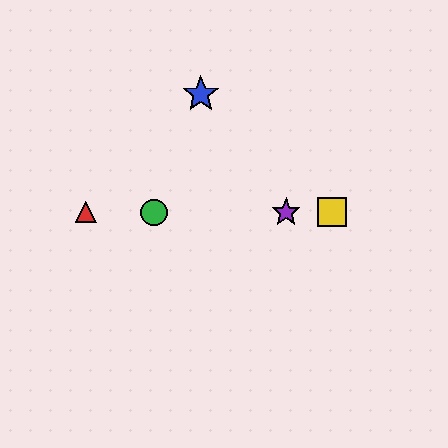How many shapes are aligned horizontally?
4 shapes (the red triangle, the green circle, the yellow square, the purple star) are aligned horizontally.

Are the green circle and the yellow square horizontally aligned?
Yes, both are at y≈212.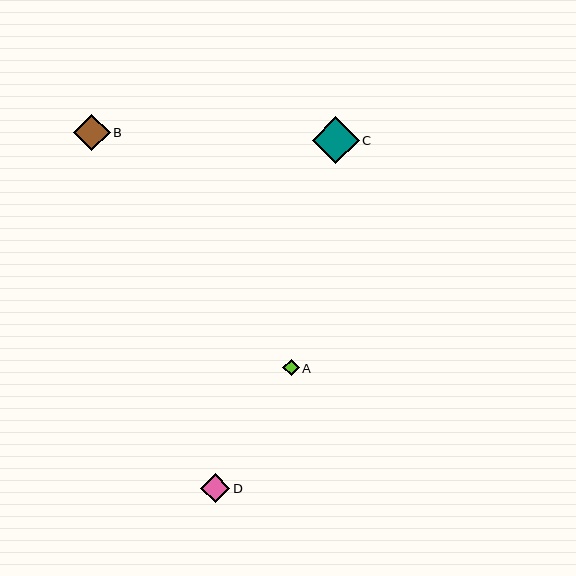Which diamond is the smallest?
Diamond A is the smallest with a size of approximately 16 pixels.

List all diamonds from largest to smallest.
From largest to smallest: C, B, D, A.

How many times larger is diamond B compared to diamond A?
Diamond B is approximately 2.2 times the size of diamond A.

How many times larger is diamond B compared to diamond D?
Diamond B is approximately 1.3 times the size of diamond D.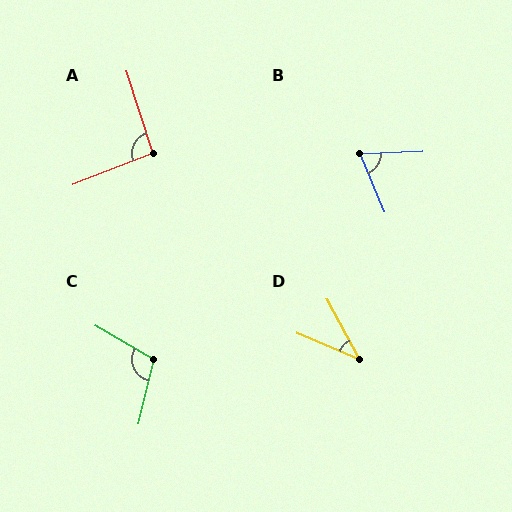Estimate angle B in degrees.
Approximately 69 degrees.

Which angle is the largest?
C, at approximately 106 degrees.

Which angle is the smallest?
D, at approximately 39 degrees.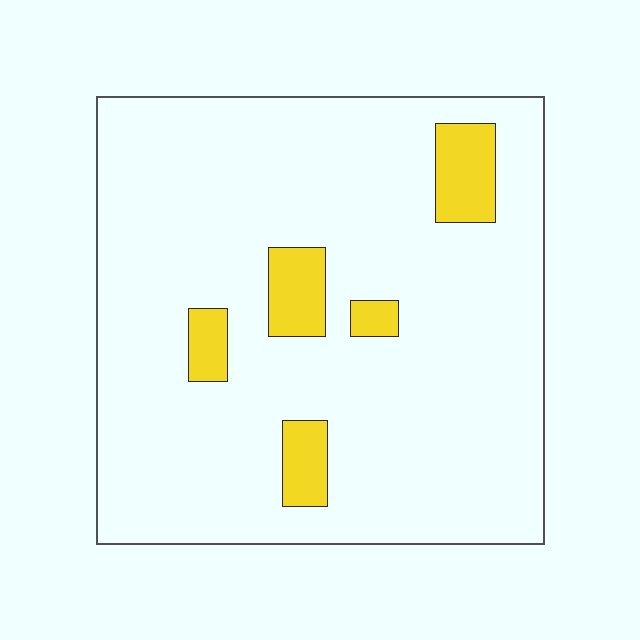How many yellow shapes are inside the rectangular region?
5.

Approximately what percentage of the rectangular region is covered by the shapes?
Approximately 10%.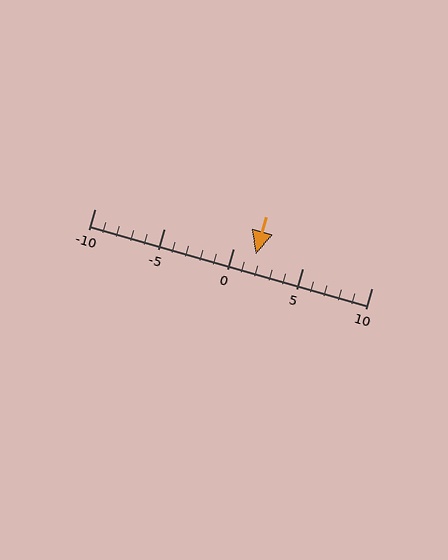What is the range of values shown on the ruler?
The ruler shows values from -10 to 10.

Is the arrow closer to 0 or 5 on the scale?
The arrow is closer to 0.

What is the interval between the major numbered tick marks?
The major tick marks are spaced 5 units apart.